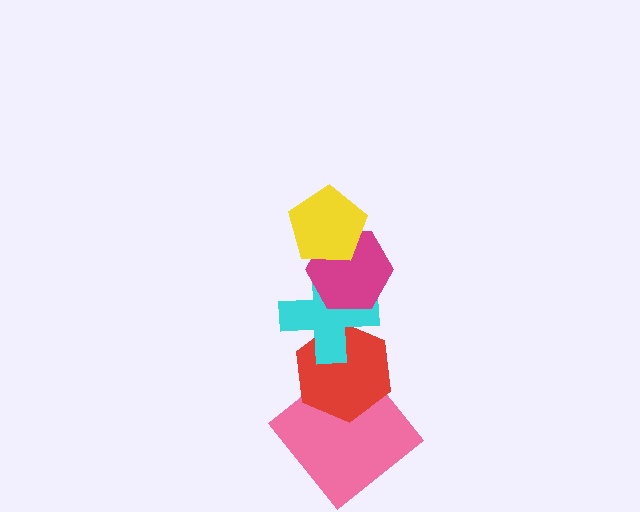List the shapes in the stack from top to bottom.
From top to bottom: the yellow pentagon, the magenta hexagon, the cyan cross, the red hexagon, the pink diamond.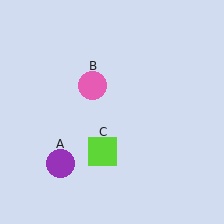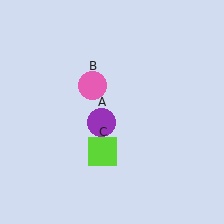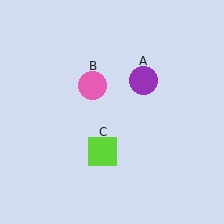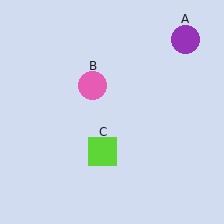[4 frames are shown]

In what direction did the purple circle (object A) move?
The purple circle (object A) moved up and to the right.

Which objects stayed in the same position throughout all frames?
Pink circle (object B) and lime square (object C) remained stationary.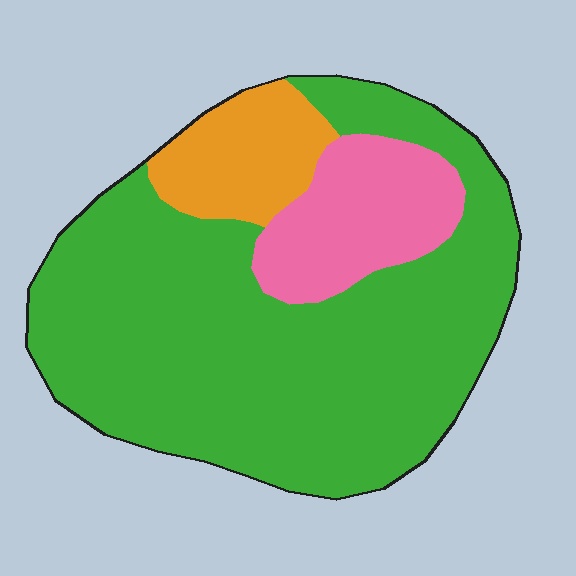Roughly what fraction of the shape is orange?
Orange covers around 10% of the shape.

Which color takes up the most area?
Green, at roughly 75%.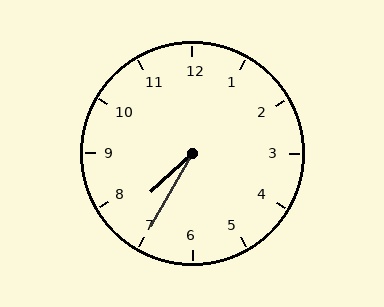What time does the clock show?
7:35.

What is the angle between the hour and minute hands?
Approximately 18 degrees.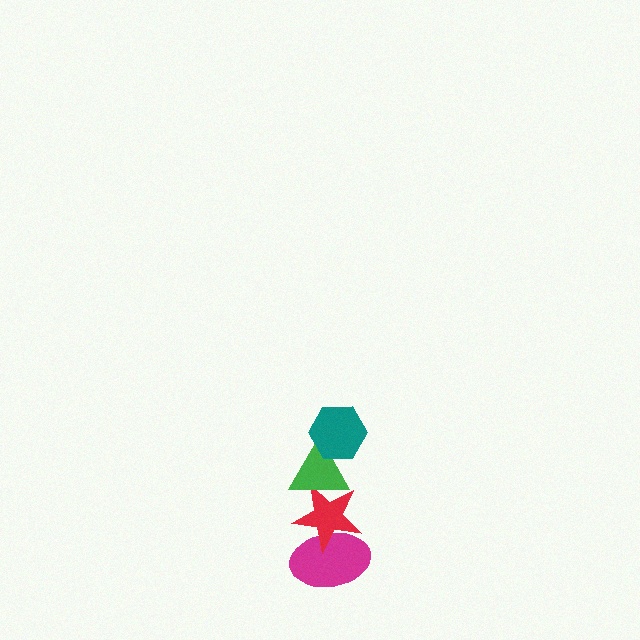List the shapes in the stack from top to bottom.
From top to bottom: the teal hexagon, the green triangle, the red star, the magenta ellipse.